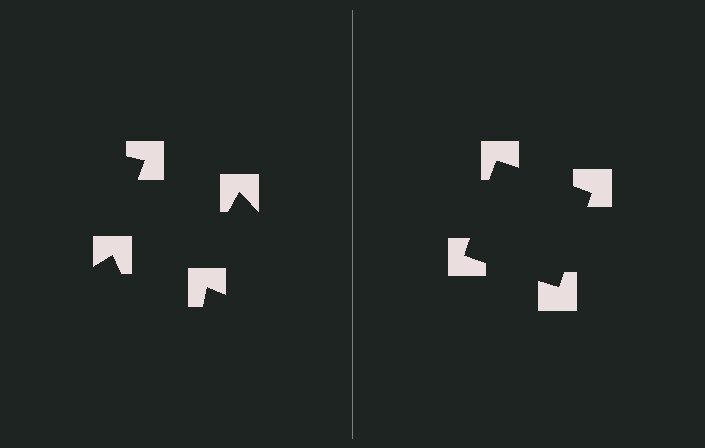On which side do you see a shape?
An illusory square appears on the right side. On the left side the wedge cuts are rotated, so no coherent shape forms.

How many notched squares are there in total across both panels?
8 — 4 on each side.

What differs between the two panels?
The notched squares are positioned identically on both sides; only the wedge orientations differ. On the right they align to a square; on the left they are misaligned.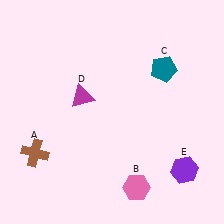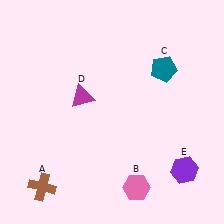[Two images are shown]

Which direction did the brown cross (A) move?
The brown cross (A) moved down.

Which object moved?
The brown cross (A) moved down.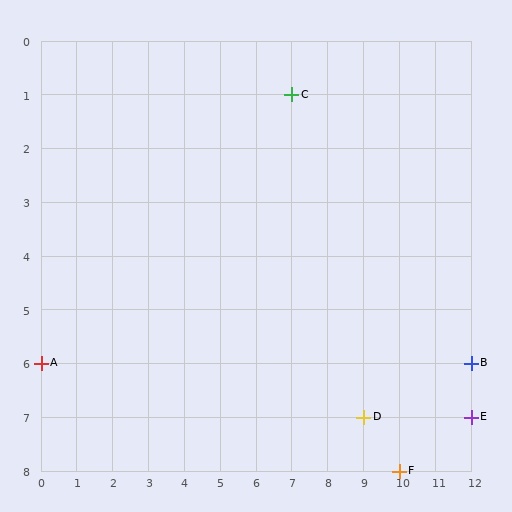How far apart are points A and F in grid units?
Points A and F are 10 columns and 2 rows apart (about 10.2 grid units diagonally).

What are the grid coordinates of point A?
Point A is at grid coordinates (0, 6).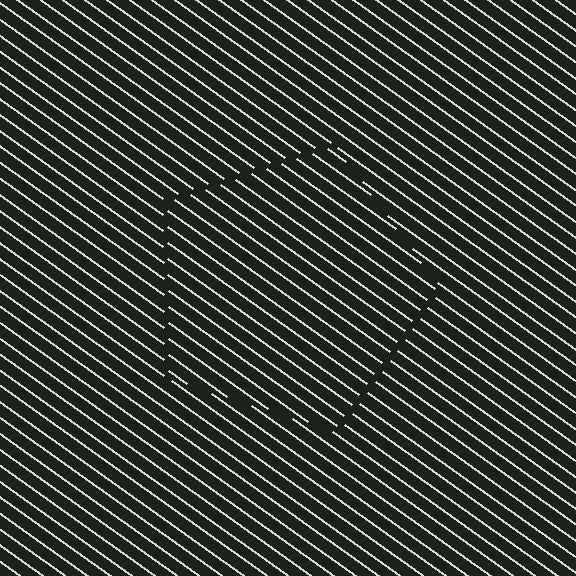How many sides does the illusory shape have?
5 sides — the line-ends trace a pentagon.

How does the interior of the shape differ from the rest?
The interior of the shape contains the same grating, shifted by half a period — the contour is defined by the phase discontinuity where line-ends from the inner and outer gratings abut.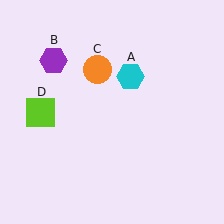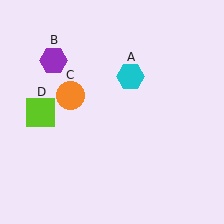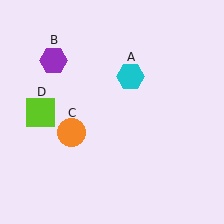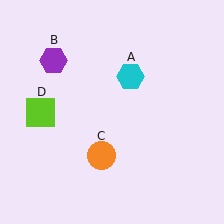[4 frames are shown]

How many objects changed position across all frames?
1 object changed position: orange circle (object C).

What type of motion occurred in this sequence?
The orange circle (object C) rotated counterclockwise around the center of the scene.